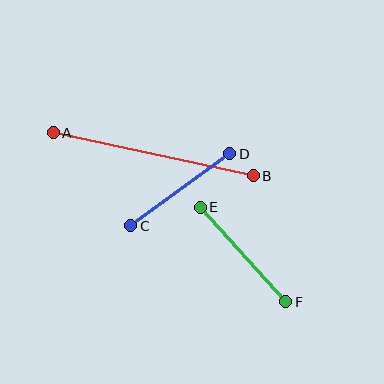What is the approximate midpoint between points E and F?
The midpoint is at approximately (243, 254) pixels.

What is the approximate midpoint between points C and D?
The midpoint is at approximately (180, 190) pixels.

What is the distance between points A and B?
The distance is approximately 205 pixels.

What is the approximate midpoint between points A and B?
The midpoint is at approximately (153, 154) pixels.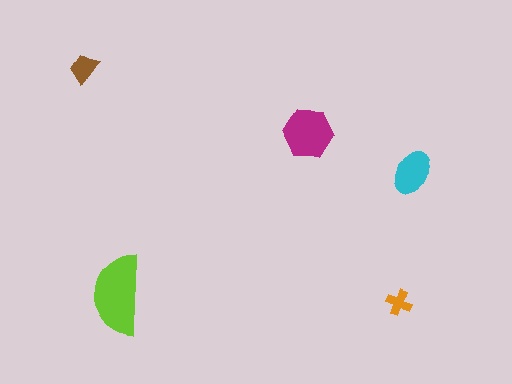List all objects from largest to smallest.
The lime semicircle, the magenta hexagon, the cyan ellipse, the brown trapezoid, the orange cross.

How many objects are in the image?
There are 5 objects in the image.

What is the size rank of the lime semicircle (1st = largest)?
1st.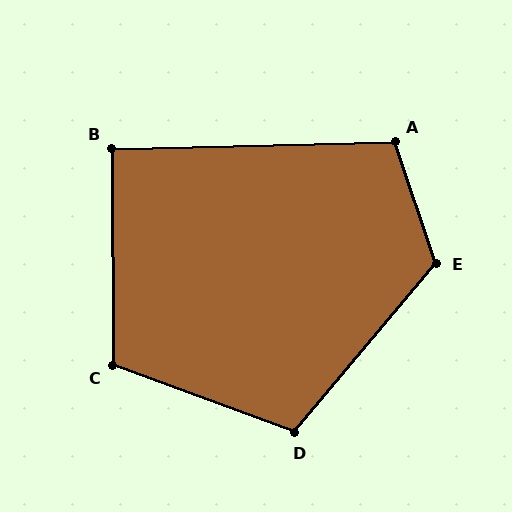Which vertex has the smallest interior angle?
B, at approximately 91 degrees.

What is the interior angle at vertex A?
Approximately 107 degrees (obtuse).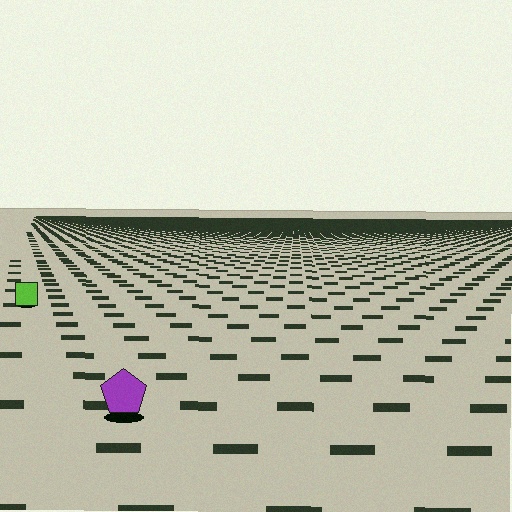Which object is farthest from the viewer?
The lime square is farthest from the viewer. It appears smaller and the ground texture around it is denser.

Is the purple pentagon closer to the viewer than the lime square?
Yes. The purple pentagon is closer — you can tell from the texture gradient: the ground texture is coarser near it.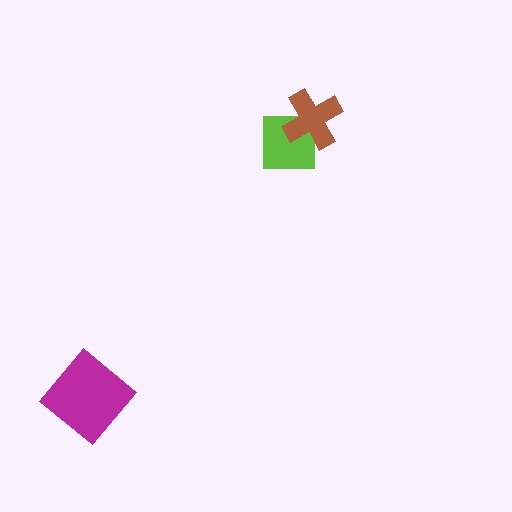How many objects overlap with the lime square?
1 object overlaps with the lime square.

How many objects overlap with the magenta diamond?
0 objects overlap with the magenta diamond.